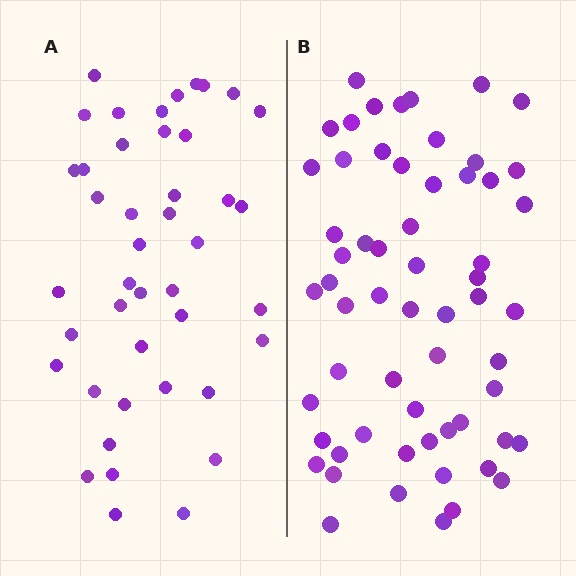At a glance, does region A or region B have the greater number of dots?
Region B (the right region) has more dots.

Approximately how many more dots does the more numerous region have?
Region B has approximately 15 more dots than region A.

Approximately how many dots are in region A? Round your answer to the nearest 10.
About 40 dots. (The exact count is 43, which rounds to 40.)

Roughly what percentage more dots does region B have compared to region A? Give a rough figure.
About 40% more.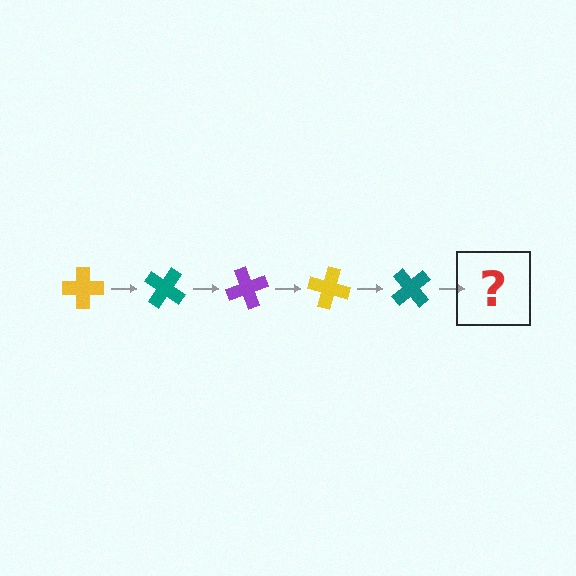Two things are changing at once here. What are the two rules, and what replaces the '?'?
The two rules are that it rotates 35 degrees each step and the color cycles through yellow, teal, and purple. The '?' should be a purple cross, rotated 175 degrees from the start.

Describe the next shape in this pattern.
It should be a purple cross, rotated 175 degrees from the start.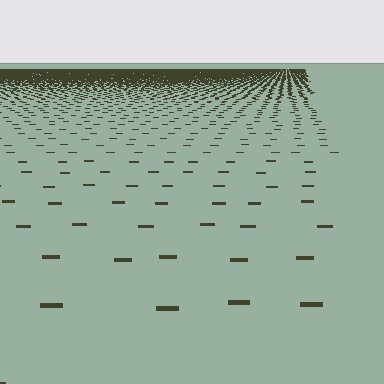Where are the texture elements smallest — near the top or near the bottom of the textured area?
Near the top.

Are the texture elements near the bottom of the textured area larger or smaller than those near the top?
Larger. Near the bottom, elements are closer to the viewer and appear at a bigger on-screen size.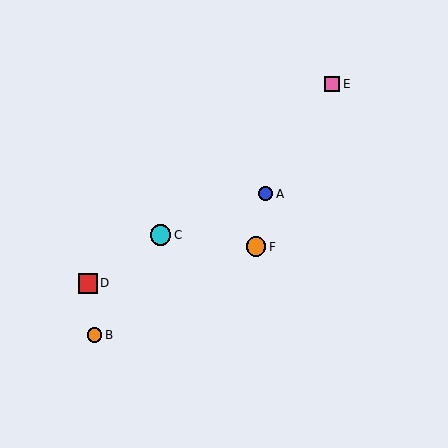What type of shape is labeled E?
Shape E is a pink square.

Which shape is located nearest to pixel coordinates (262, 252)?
The orange circle (labeled F) at (256, 247) is nearest to that location.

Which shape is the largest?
The cyan circle (labeled C) is the largest.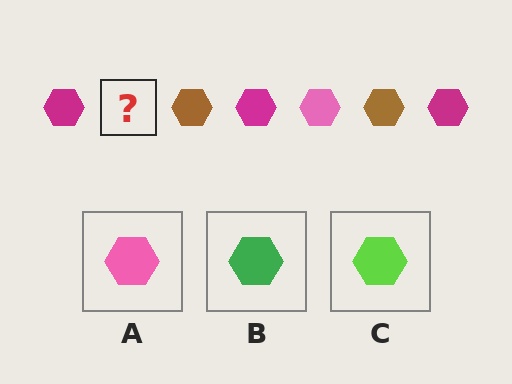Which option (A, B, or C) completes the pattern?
A.